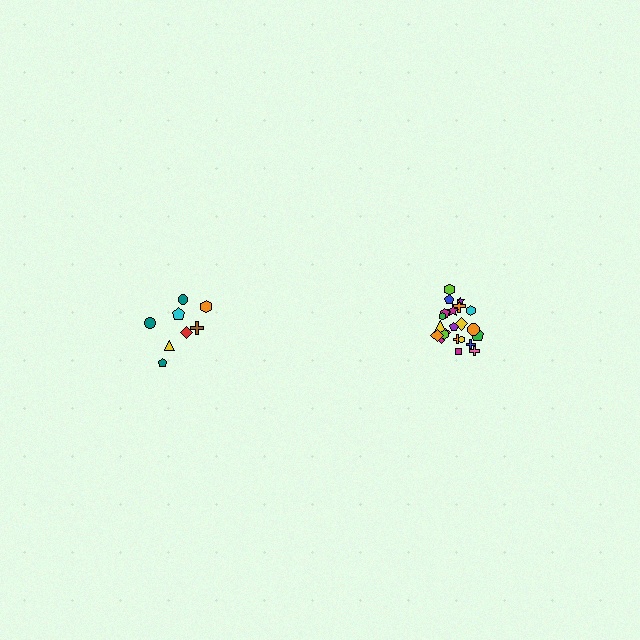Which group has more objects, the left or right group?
The right group.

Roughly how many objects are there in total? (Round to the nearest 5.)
Roughly 30 objects in total.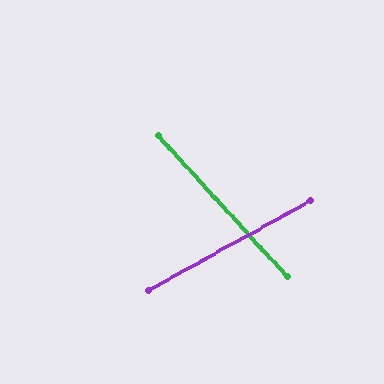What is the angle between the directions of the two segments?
Approximately 76 degrees.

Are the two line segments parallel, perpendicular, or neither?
Neither parallel nor perpendicular — they differ by about 76°.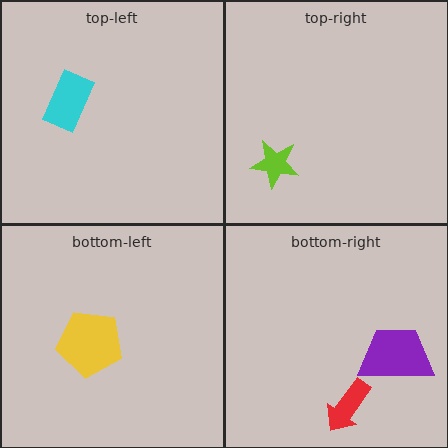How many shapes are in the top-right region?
1.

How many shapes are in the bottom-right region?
2.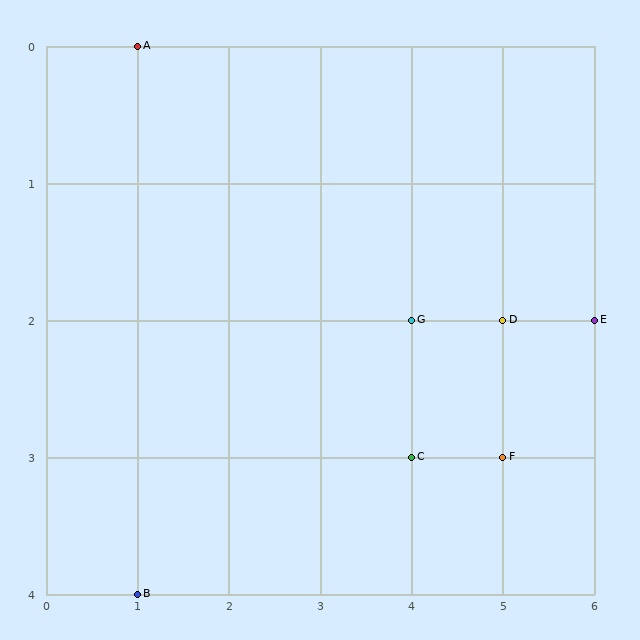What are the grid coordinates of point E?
Point E is at grid coordinates (6, 2).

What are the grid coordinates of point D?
Point D is at grid coordinates (5, 2).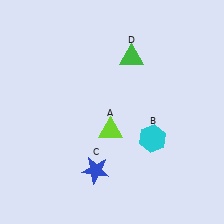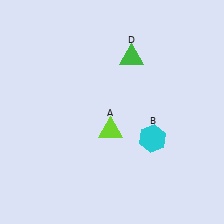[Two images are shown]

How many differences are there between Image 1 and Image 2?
There is 1 difference between the two images.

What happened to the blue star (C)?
The blue star (C) was removed in Image 2. It was in the bottom-left area of Image 1.